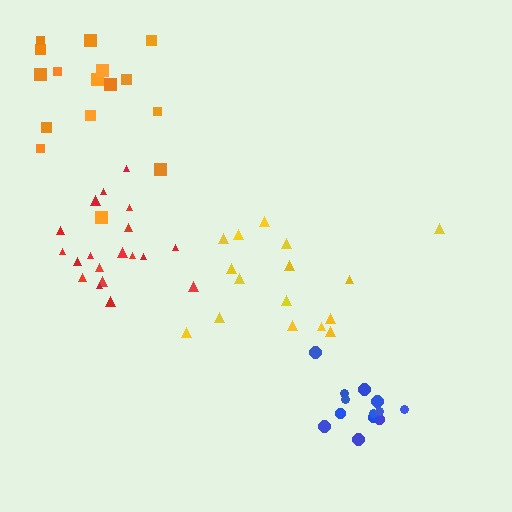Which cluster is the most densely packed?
Red.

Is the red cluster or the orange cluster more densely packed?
Red.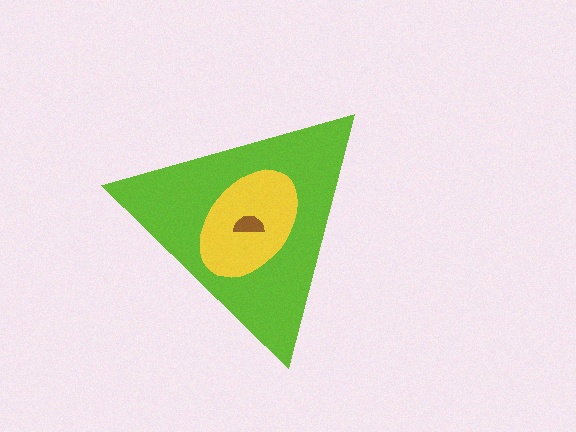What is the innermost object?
The brown semicircle.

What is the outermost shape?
The lime triangle.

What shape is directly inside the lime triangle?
The yellow ellipse.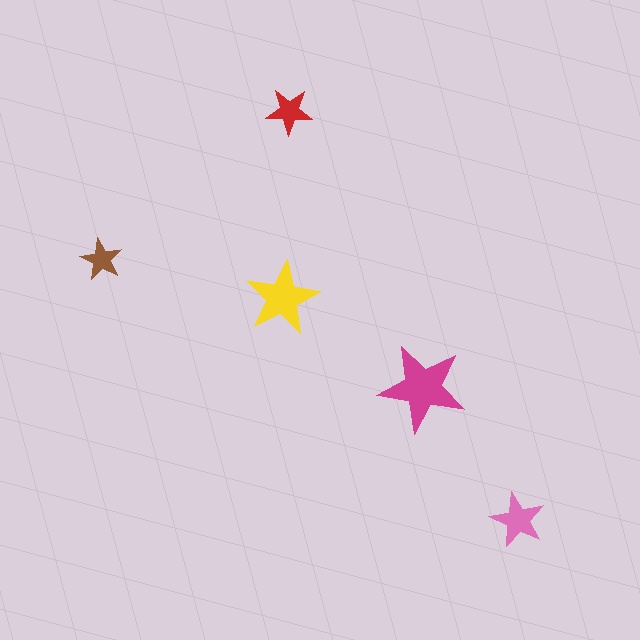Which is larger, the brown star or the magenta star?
The magenta one.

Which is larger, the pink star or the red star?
The pink one.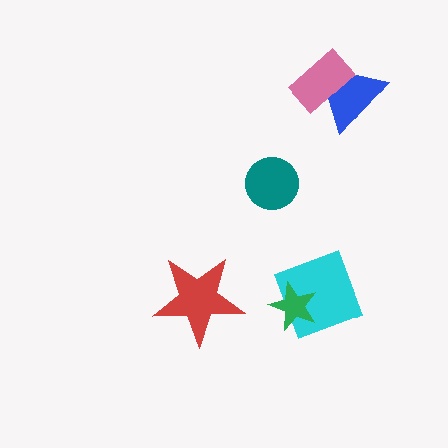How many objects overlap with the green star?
1 object overlaps with the green star.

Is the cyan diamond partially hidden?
Yes, it is partially covered by another shape.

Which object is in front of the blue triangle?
The pink rectangle is in front of the blue triangle.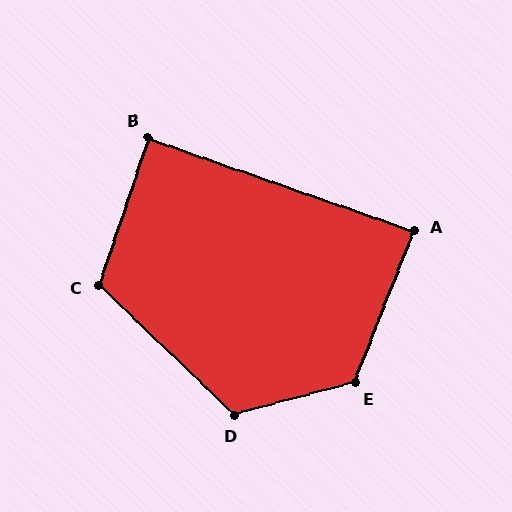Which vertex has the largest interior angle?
E, at approximately 127 degrees.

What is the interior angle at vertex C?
Approximately 115 degrees (obtuse).